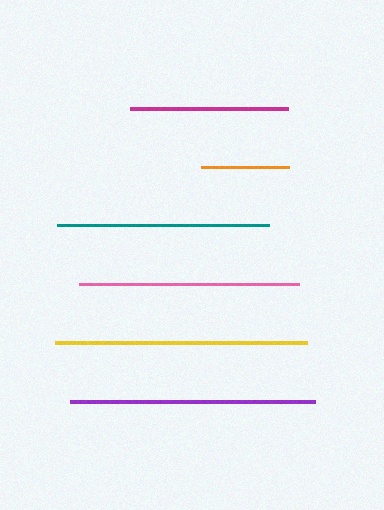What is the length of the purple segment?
The purple segment is approximately 245 pixels long.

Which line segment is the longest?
The yellow line is the longest at approximately 252 pixels.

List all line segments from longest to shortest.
From longest to shortest: yellow, purple, pink, teal, magenta, orange.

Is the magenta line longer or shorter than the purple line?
The purple line is longer than the magenta line.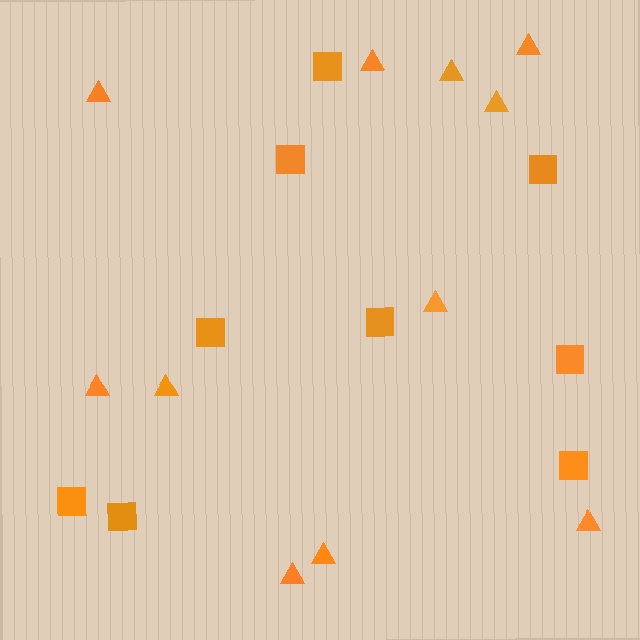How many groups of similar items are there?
There are 2 groups: one group of squares (9) and one group of triangles (11).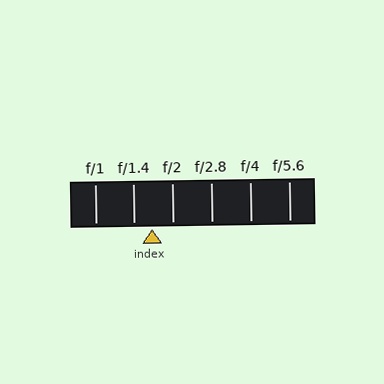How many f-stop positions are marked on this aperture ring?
There are 6 f-stop positions marked.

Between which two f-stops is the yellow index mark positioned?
The index mark is between f/1.4 and f/2.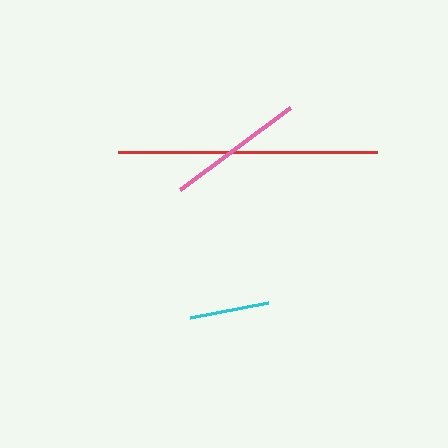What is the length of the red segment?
The red segment is approximately 259 pixels long.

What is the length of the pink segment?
The pink segment is approximately 137 pixels long.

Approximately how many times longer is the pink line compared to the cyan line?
The pink line is approximately 1.7 times the length of the cyan line.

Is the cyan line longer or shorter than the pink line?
The pink line is longer than the cyan line.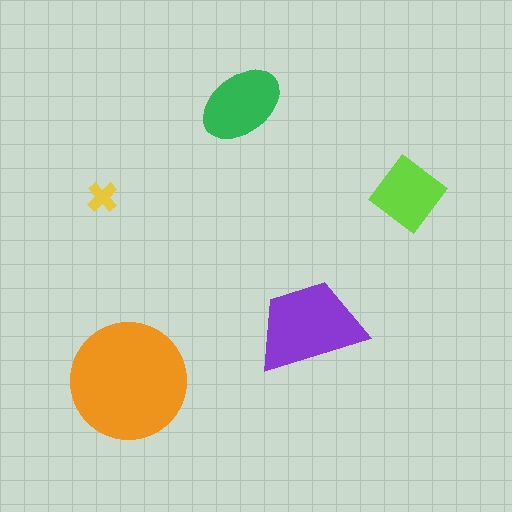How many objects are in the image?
There are 5 objects in the image.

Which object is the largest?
The orange circle.